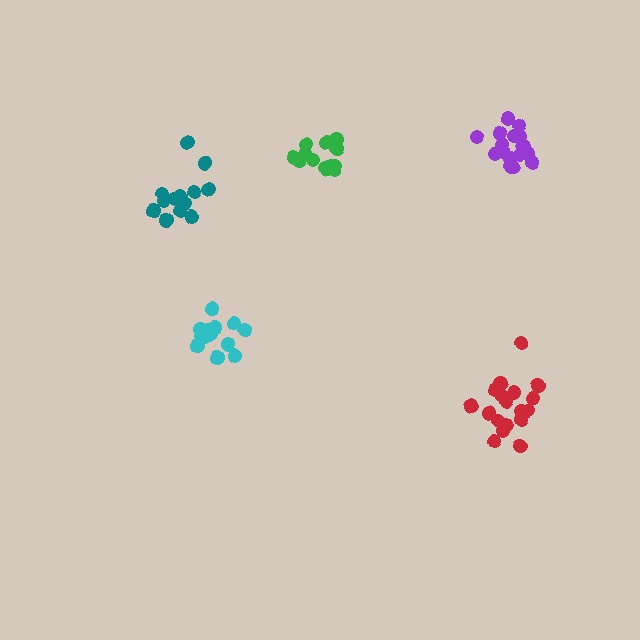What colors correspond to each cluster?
The clusters are colored: teal, cyan, red, purple, green.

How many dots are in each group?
Group 1: 13 dots, Group 2: 13 dots, Group 3: 18 dots, Group 4: 18 dots, Group 5: 13 dots (75 total).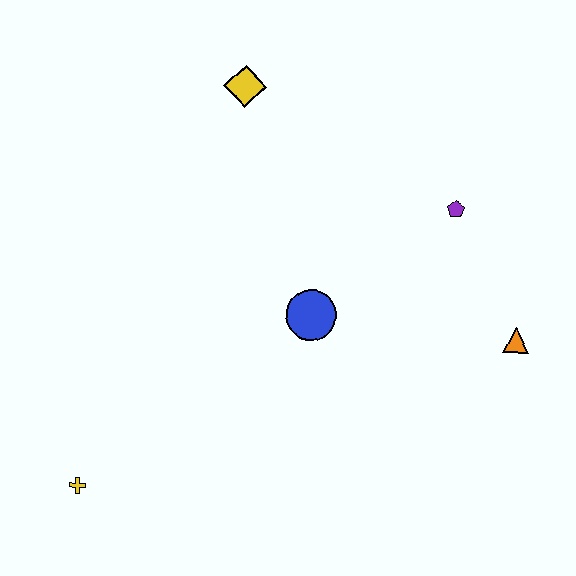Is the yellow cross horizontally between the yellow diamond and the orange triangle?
No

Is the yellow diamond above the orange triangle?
Yes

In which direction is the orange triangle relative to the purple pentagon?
The orange triangle is below the purple pentagon.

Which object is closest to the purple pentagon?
The orange triangle is closest to the purple pentagon.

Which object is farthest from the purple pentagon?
The yellow cross is farthest from the purple pentagon.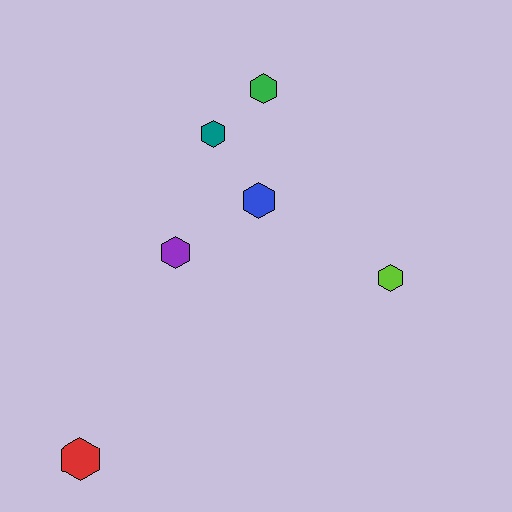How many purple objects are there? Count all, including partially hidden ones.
There is 1 purple object.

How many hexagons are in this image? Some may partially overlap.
There are 6 hexagons.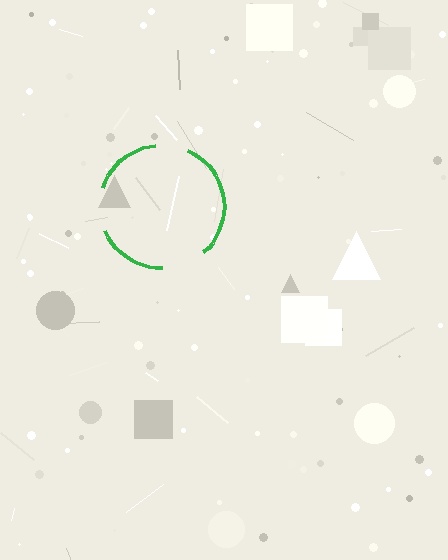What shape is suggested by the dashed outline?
The dashed outline suggests a circle.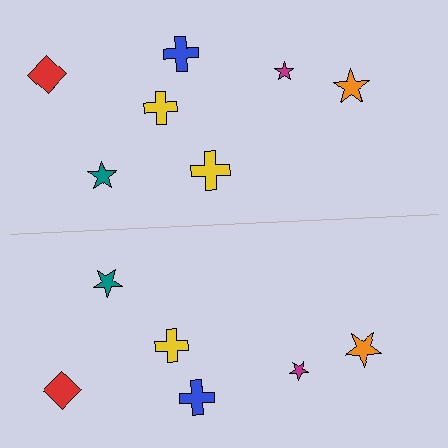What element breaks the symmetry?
A yellow cross is missing from the bottom side.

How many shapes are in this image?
There are 13 shapes in this image.